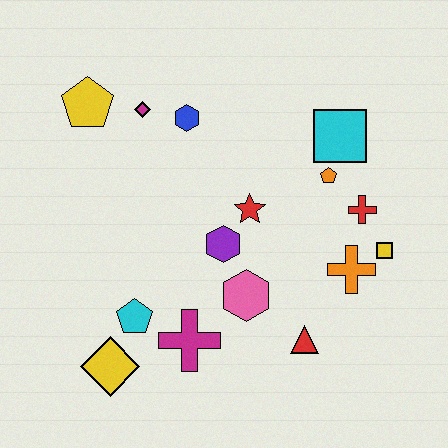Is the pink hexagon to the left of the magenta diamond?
No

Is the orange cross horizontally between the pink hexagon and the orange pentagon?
No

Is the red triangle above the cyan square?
No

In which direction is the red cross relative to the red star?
The red cross is to the right of the red star.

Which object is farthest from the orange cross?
The yellow pentagon is farthest from the orange cross.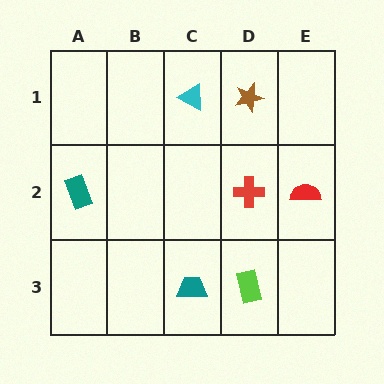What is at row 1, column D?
A brown star.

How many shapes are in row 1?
2 shapes.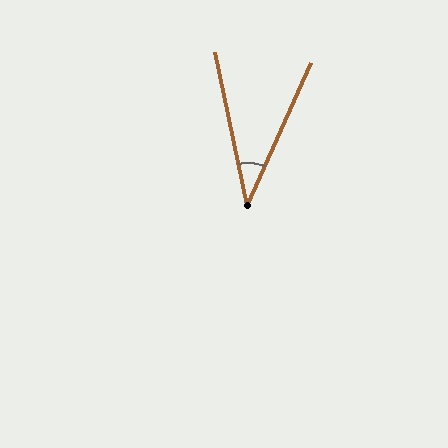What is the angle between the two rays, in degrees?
Approximately 36 degrees.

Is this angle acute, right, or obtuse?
It is acute.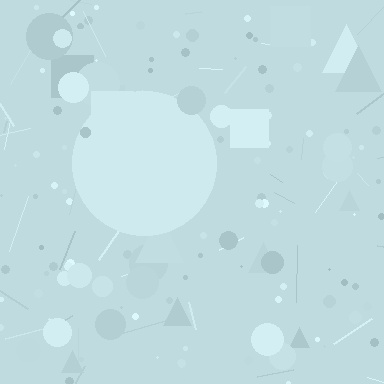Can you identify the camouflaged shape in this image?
The camouflaged shape is a circle.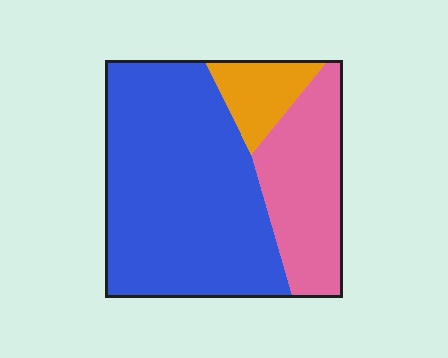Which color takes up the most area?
Blue, at roughly 65%.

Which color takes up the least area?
Orange, at roughly 10%.